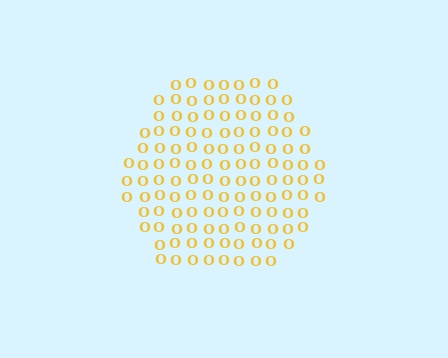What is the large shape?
The large shape is a hexagon.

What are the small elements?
The small elements are letter O's.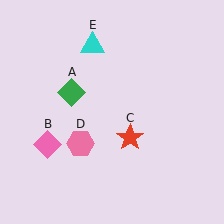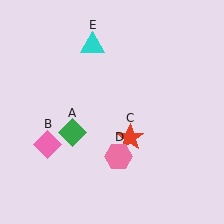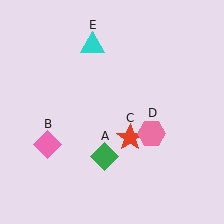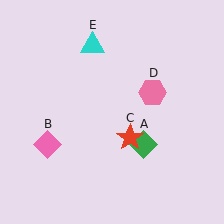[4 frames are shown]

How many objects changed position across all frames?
2 objects changed position: green diamond (object A), pink hexagon (object D).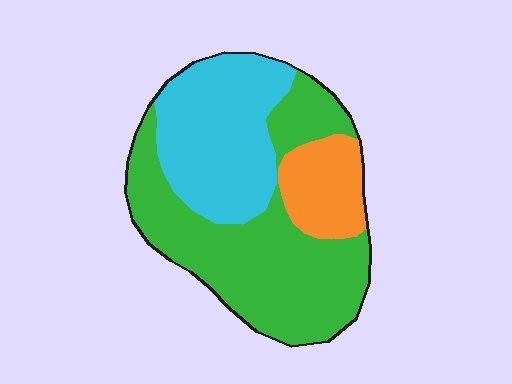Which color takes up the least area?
Orange, at roughly 15%.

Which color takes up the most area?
Green, at roughly 50%.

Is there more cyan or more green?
Green.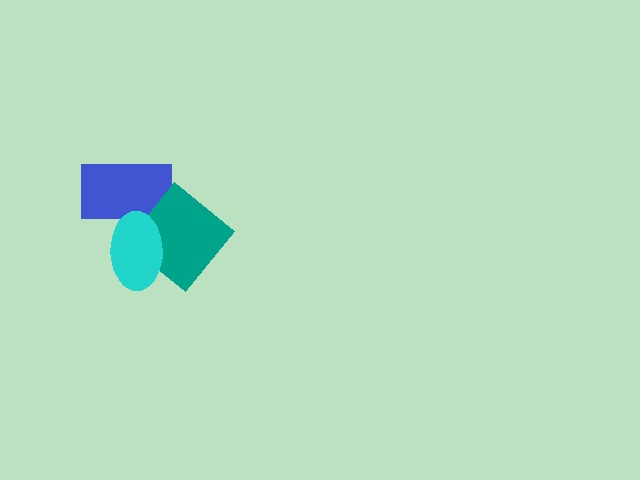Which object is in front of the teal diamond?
The cyan ellipse is in front of the teal diamond.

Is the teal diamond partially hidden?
Yes, it is partially covered by another shape.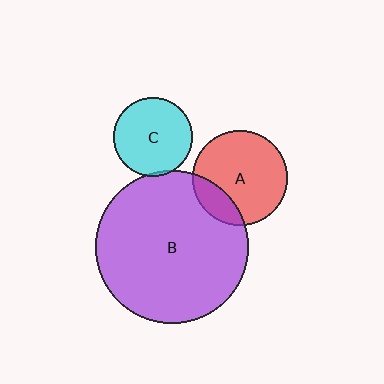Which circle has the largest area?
Circle B (purple).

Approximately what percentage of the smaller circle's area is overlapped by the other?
Approximately 5%.